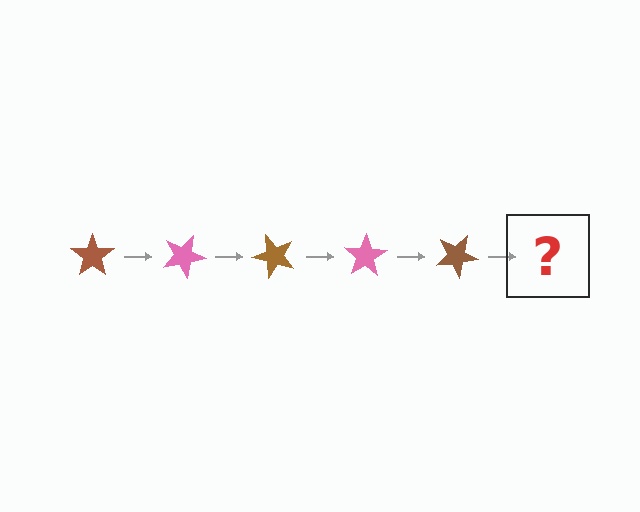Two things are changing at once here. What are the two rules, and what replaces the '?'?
The two rules are that it rotates 25 degrees each step and the color cycles through brown and pink. The '?' should be a pink star, rotated 125 degrees from the start.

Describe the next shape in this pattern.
It should be a pink star, rotated 125 degrees from the start.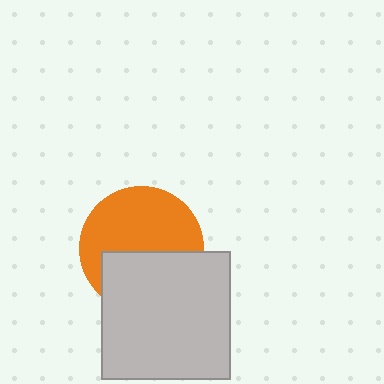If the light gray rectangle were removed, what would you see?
You would see the complete orange circle.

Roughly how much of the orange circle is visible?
About half of it is visible (roughly 59%).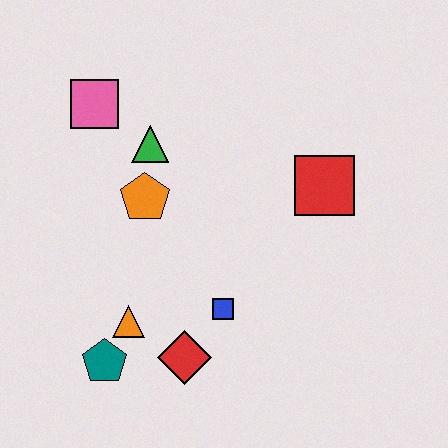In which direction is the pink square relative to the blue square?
The pink square is above the blue square.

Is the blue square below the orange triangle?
No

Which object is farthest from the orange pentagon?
The red square is farthest from the orange pentagon.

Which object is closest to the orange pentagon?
The green triangle is closest to the orange pentagon.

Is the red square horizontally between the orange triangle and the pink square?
No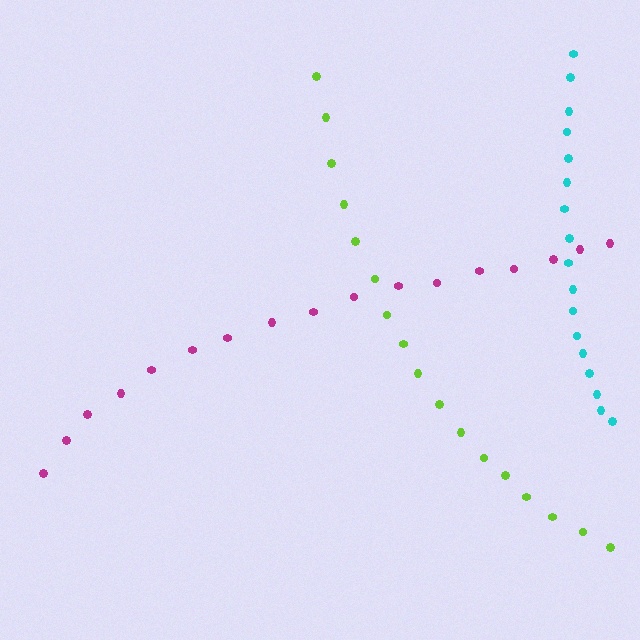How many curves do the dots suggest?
There are 3 distinct paths.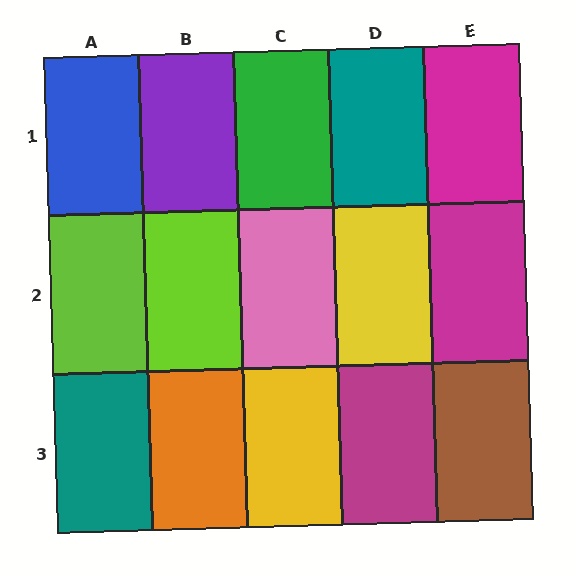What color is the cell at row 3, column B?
Orange.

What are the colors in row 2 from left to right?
Lime, lime, pink, yellow, magenta.